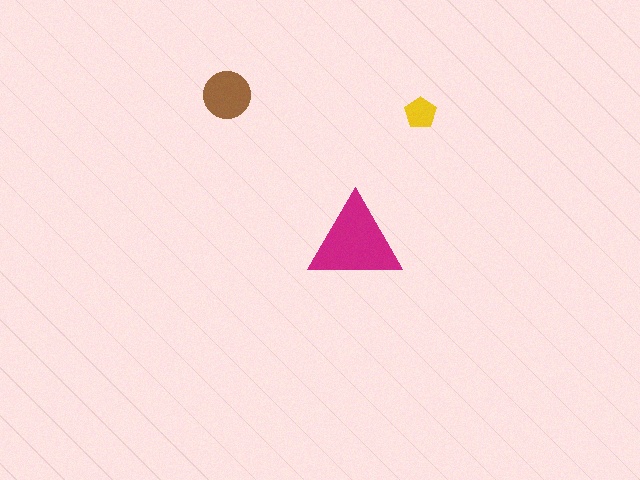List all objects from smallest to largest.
The yellow pentagon, the brown circle, the magenta triangle.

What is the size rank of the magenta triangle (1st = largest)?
1st.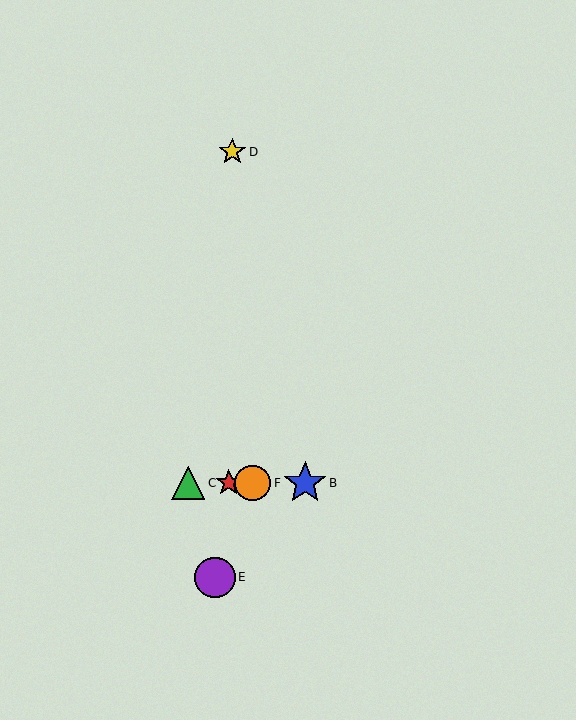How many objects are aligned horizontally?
4 objects (A, B, C, F) are aligned horizontally.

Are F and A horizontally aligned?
Yes, both are at y≈483.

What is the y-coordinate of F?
Object F is at y≈483.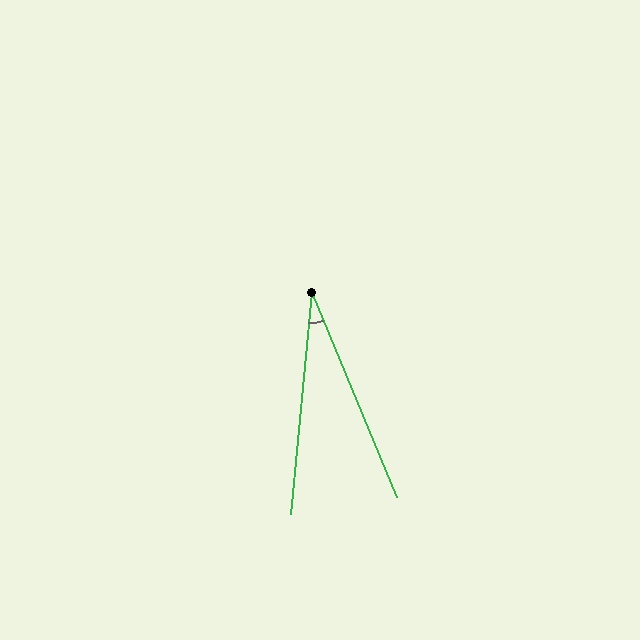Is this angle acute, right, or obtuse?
It is acute.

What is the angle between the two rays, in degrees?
Approximately 28 degrees.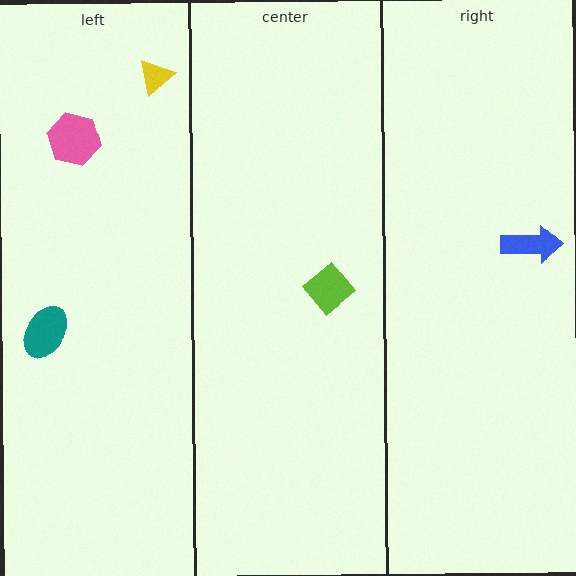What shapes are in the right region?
The blue arrow.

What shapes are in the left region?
The pink hexagon, the yellow triangle, the teal ellipse.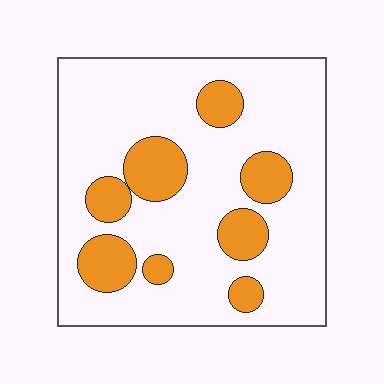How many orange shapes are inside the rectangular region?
8.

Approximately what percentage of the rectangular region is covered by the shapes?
Approximately 20%.